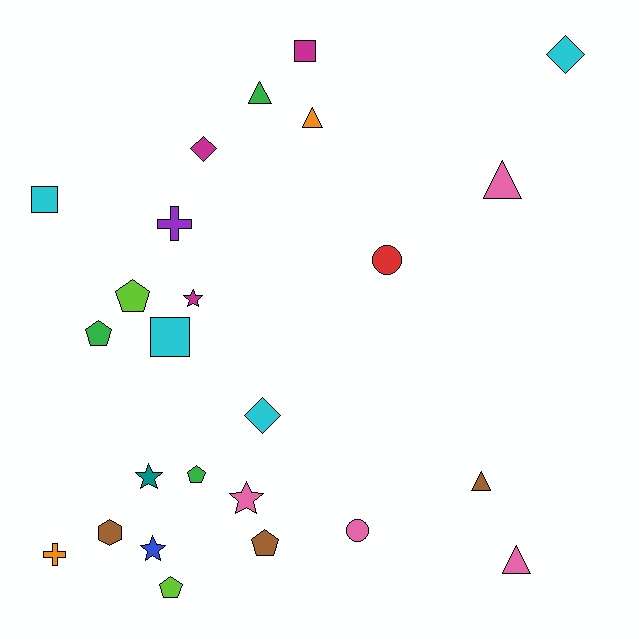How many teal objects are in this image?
There is 1 teal object.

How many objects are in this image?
There are 25 objects.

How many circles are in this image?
There are 2 circles.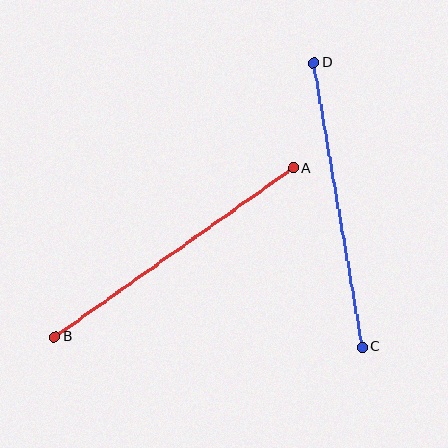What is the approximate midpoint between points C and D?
The midpoint is at approximately (338, 205) pixels.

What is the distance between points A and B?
The distance is approximately 292 pixels.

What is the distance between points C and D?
The distance is approximately 288 pixels.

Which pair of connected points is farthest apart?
Points A and B are farthest apart.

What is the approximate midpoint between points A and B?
The midpoint is at approximately (174, 252) pixels.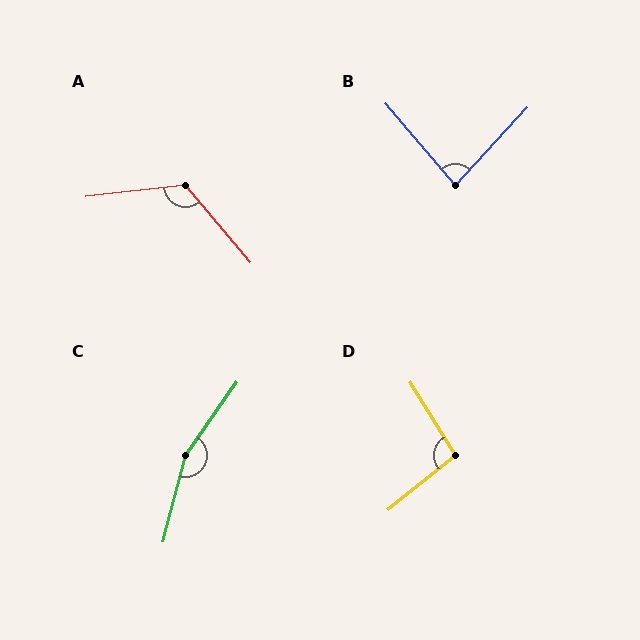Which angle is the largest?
C, at approximately 160 degrees.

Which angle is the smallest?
B, at approximately 83 degrees.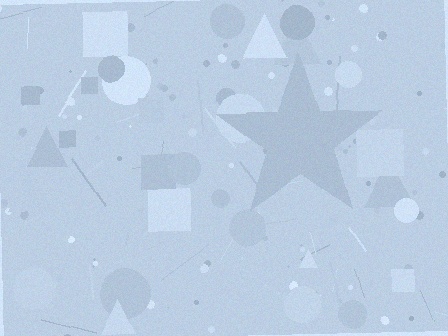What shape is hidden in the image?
A star is hidden in the image.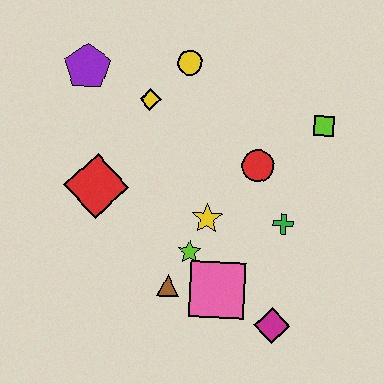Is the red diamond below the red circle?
Yes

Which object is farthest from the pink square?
The purple pentagon is farthest from the pink square.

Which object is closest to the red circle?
The green cross is closest to the red circle.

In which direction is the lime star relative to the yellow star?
The lime star is below the yellow star.